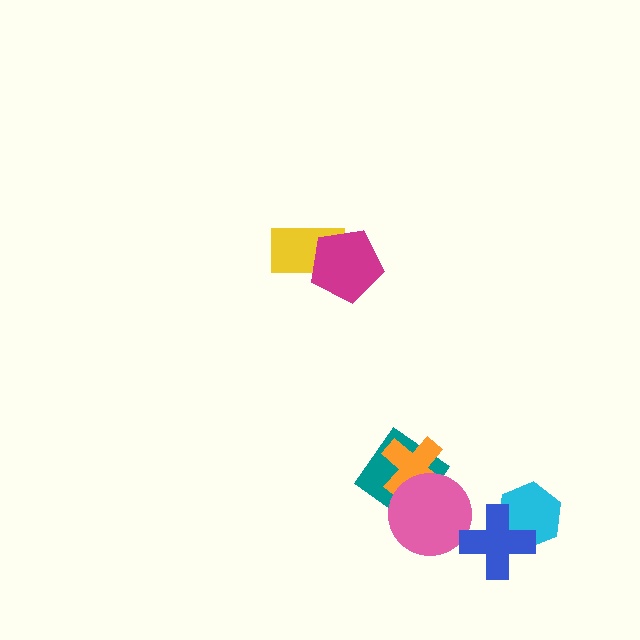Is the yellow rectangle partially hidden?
Yes, it is partially covered by another shape.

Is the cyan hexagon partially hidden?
Yes, it is partially covered by another shape.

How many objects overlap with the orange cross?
2 objects overlap with the orange cross.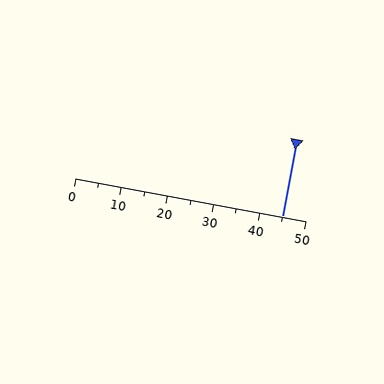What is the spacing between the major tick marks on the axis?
The major ticks are spaced 10 apart.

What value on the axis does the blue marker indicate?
The marker indicates approximately 45.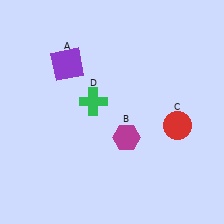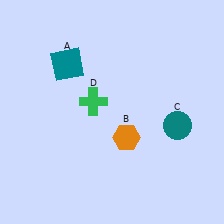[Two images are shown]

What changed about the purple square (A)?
In Image 1, A is purple. In Image 2, it changed to teal.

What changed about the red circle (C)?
In Image 1, C is red. In Image 2, it changed to teal.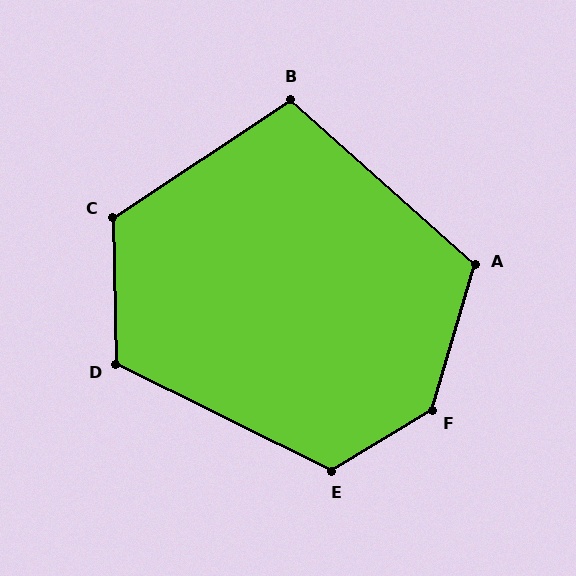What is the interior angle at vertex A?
Approximately 115 degrees (obtuse).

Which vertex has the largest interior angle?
F, at approximately 138 degrees.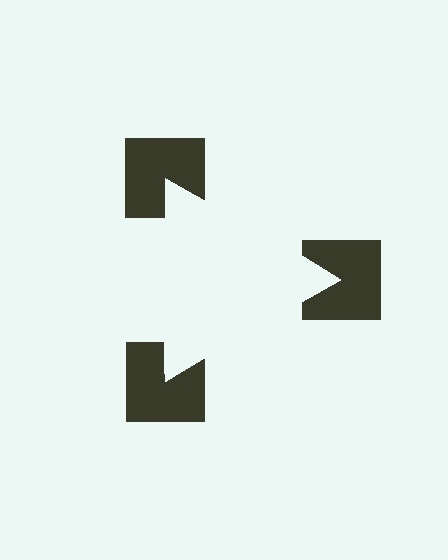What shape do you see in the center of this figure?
An illusory triangle — its edges are inferred from the aligned wedge cuts in the notched squares, not physically drawn.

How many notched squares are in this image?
There are 3 — one at each vertex of the illusory triangle.